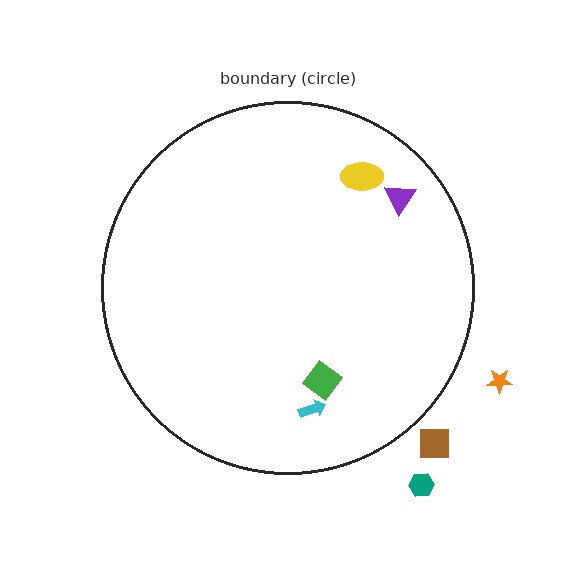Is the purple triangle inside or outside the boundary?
Inside.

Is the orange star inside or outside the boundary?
Outside.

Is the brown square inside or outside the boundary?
Outside.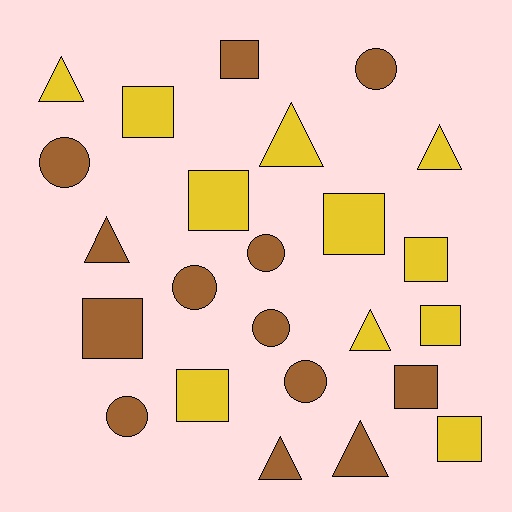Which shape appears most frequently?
Square, with 10 objects.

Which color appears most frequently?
Brown, with 13 objects.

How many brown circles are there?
There are 7 brown circles.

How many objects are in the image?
There are 24 objects.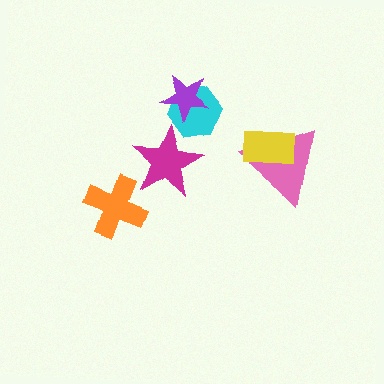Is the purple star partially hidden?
No, no other shape covers it.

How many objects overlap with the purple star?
1 object overlaps with the purple star.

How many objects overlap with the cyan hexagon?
2 objects overlap with the cyan hexagon.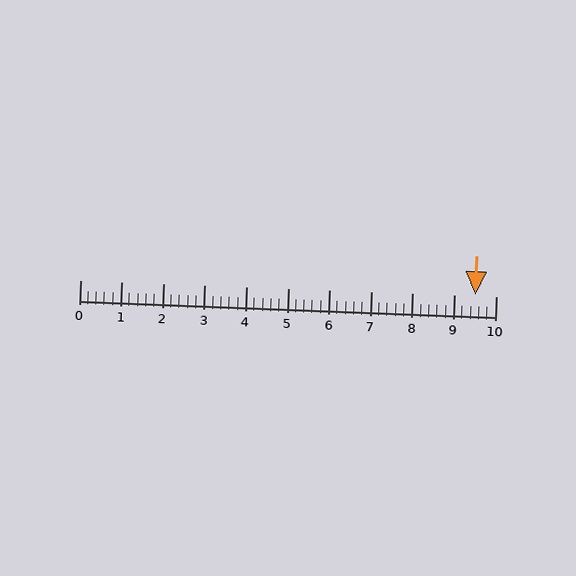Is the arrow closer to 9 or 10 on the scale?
The arrow is closer to 10.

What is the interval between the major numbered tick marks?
The major tick marks are spaced 1 units apart.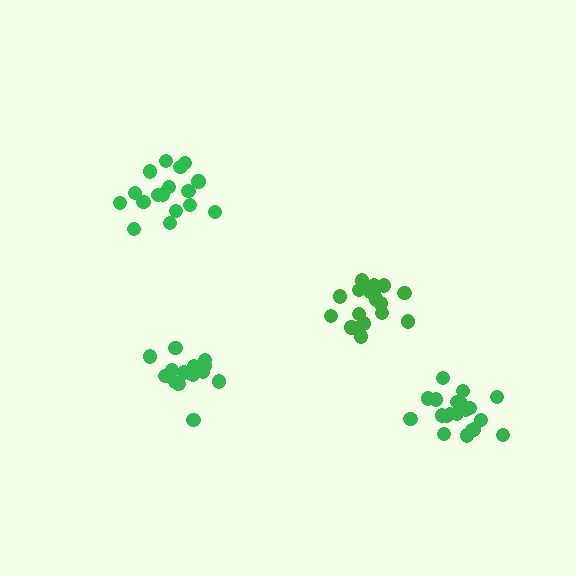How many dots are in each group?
Group 1: 15 dots, Group 2: 20 dots, Group 3: 18 dots, Group 4: 17 dots (70 total).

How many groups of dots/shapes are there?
There are 4 groups.